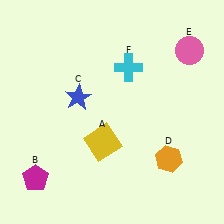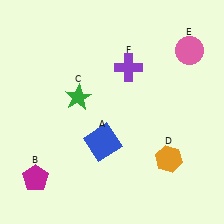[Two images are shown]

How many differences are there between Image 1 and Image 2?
There are 3 differences between the two images.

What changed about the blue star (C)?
In Image 1, C is blue. In Image 2, it changed to green.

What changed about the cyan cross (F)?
In Image 1, F is cyan. In Image 2, it changed to purple.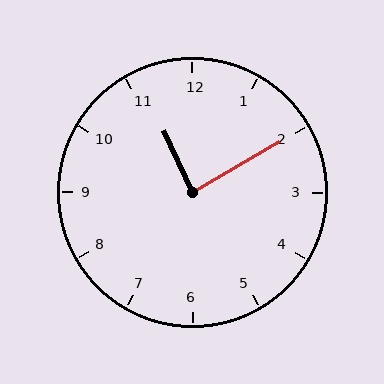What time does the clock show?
11:10.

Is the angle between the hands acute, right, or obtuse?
It is right.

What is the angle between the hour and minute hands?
Approximately 85 degrees.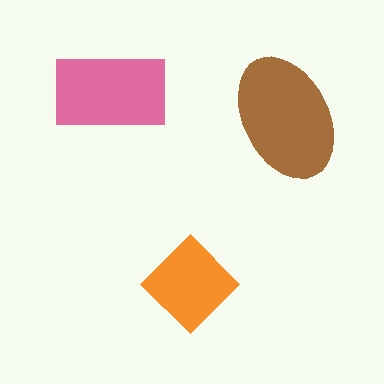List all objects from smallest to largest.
The orange diamond, the pink rectangle, the brown ellipse.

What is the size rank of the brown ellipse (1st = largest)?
1st.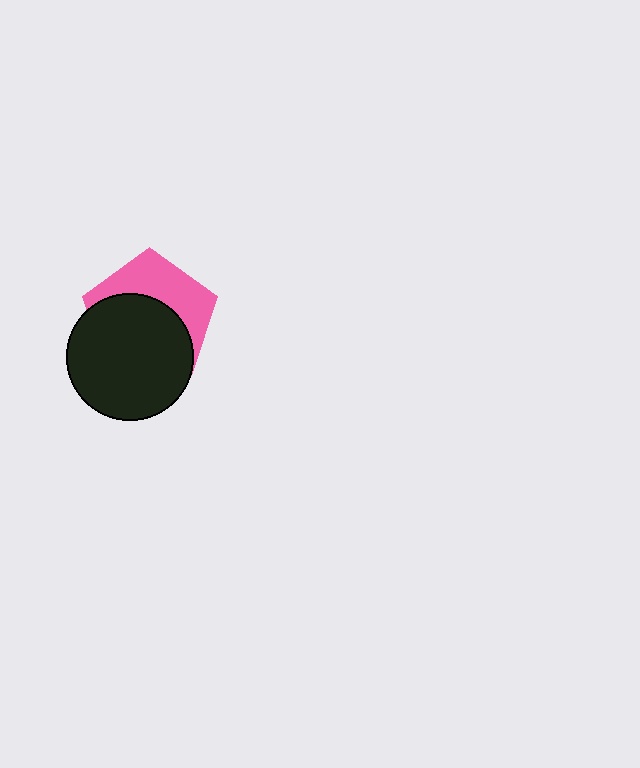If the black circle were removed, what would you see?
You would see the complete pink pentagon.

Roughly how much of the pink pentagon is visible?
A small part of it is visible (roughly 42%).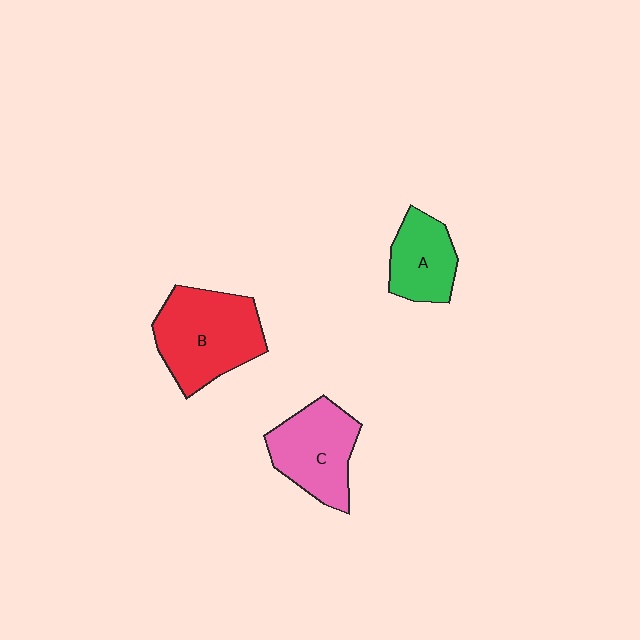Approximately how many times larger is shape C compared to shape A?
Approximately 1.4 times.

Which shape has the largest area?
Shape B (red).